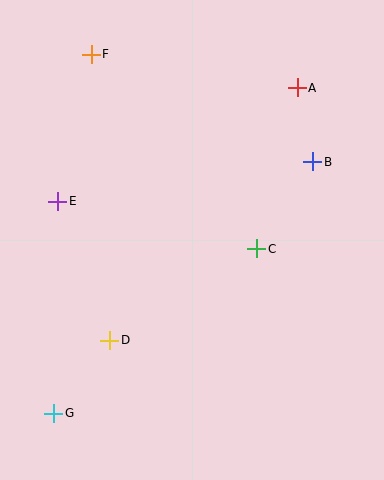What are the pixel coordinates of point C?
Point C is at (257, 249).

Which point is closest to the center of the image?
Point C at (257, 249) is closest to the center.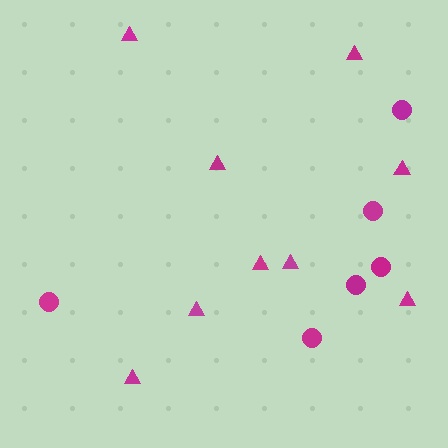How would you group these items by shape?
There are 2 groups: one group of circles (6) and one group of triangles (9).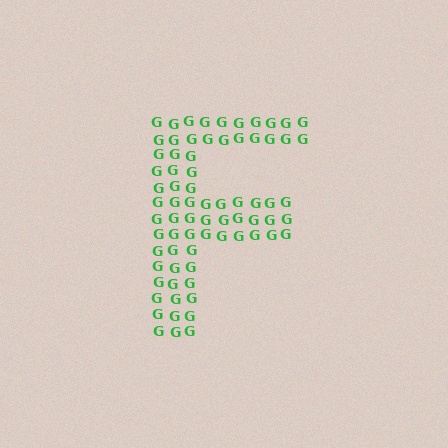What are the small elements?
The small elements are letter G's.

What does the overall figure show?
The overall figure shows the letter F.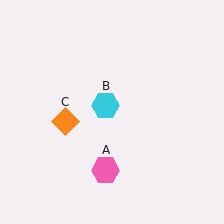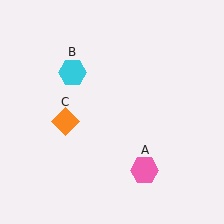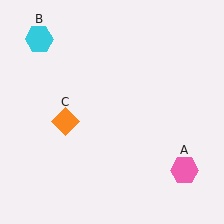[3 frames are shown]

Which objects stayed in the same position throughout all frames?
Orange diamond (object C) remained stationary.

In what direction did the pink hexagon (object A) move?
The pink hexagon (object A) moved right.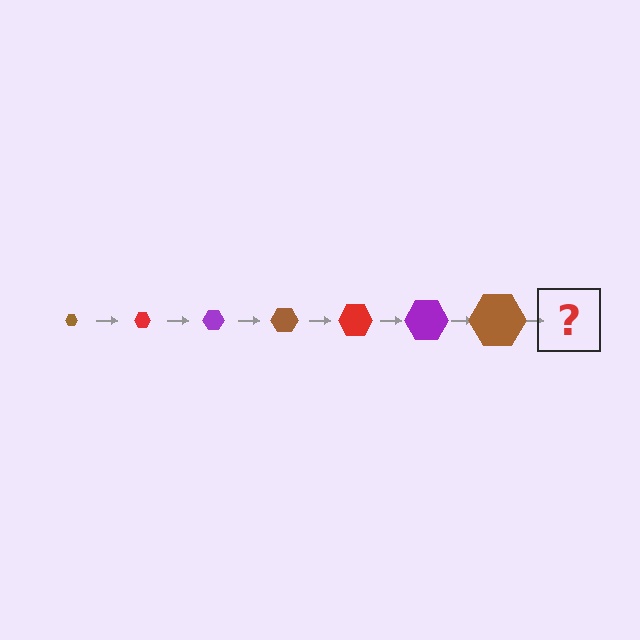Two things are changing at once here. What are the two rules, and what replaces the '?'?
The two rules are that the hexagon grows larger each step and the color cycles through brown, red, and purple. The '?' should be a red hexagon, larger than the previous one.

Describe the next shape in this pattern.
It should be a red hexagon, larger than the previous one.